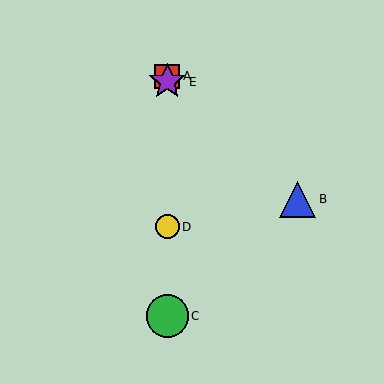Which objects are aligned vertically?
Objects A, C, D, E are aligned vertically.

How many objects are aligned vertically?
4 objects (A, C, D, E) are aligned vertically.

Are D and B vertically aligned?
No, D is at x≈167 and B is at x≈297.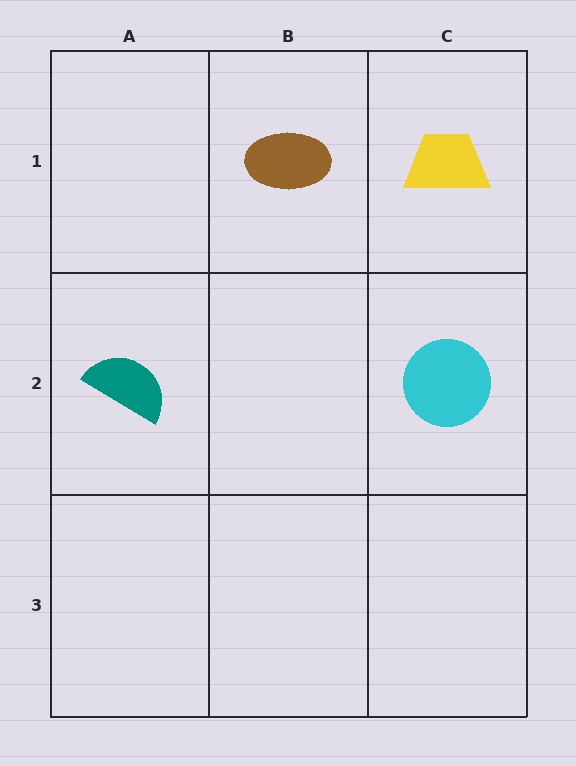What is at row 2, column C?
A cyan circle.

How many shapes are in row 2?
2 shapes.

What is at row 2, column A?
A teal semicircle.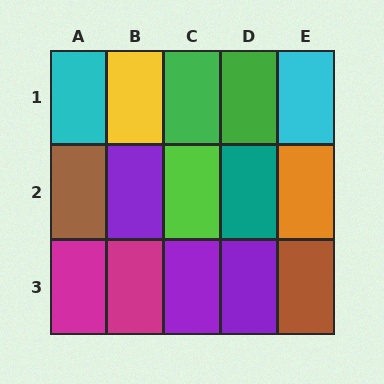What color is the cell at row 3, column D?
Purple.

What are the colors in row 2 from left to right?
Brown, purple, lime, teal, orange.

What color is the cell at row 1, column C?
Green.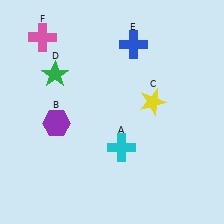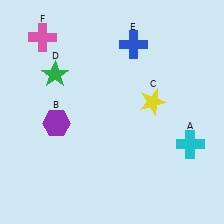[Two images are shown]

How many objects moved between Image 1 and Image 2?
1 object moved between the two images.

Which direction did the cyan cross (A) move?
The cyan cross (A) moved right.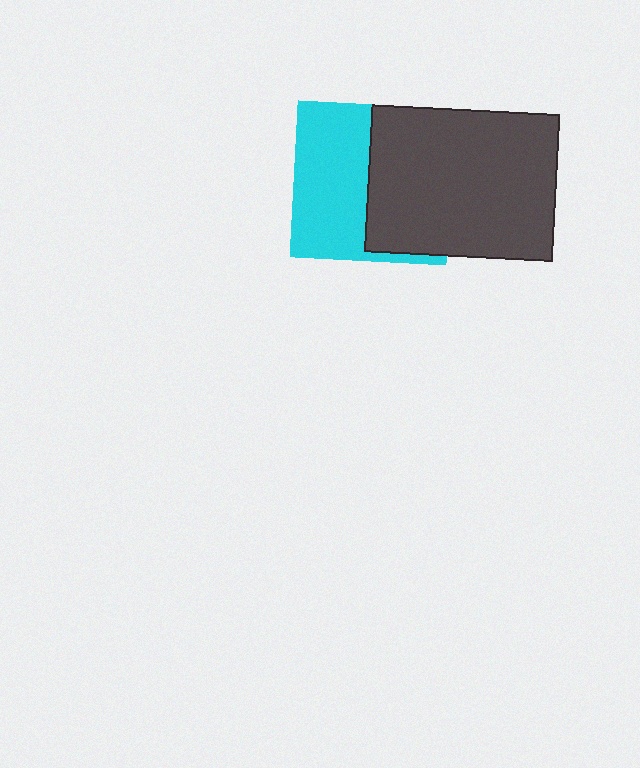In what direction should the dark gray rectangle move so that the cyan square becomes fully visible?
The dark gray rectangle should move right. That is the shortest direction to clear the overlap and leave the cyan square fully visible.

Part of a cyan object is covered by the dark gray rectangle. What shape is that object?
It is a square.